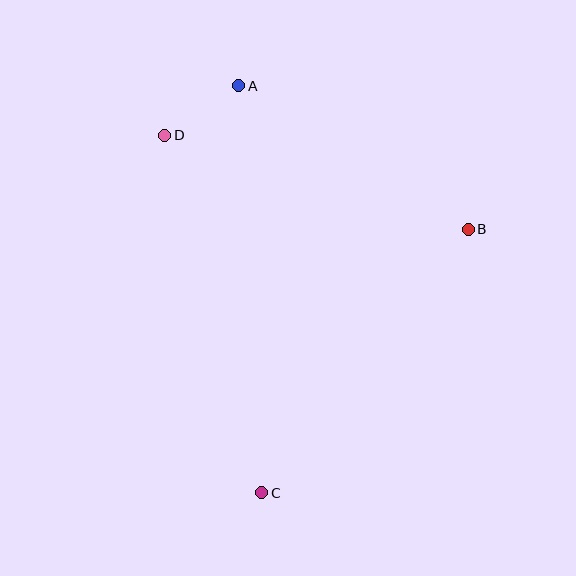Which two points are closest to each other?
Points A and D are closest to each other.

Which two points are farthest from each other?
Points A and C are farthest from each other.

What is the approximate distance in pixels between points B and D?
The distance between B and D is approximately 318 pixels.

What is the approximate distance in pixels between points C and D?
The distance between C and D is approximately 370 pixels.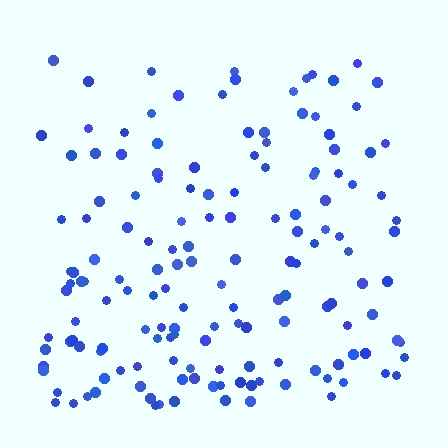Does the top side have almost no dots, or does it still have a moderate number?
Still a moderate number, just noticeably fewer than the bottom.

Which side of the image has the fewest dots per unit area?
The top.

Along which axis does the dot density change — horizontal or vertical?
Vertical.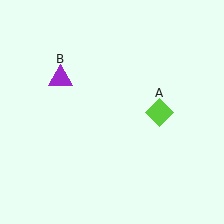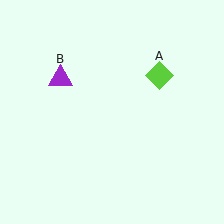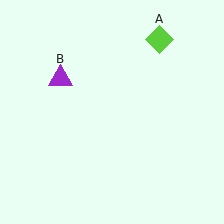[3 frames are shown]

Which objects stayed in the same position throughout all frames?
Purple triangle (object B) remained stationary.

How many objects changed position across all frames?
1 object changed position: lime diamond (object A).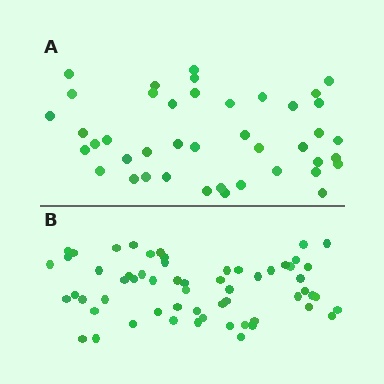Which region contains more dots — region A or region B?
Region B (the bottom region) has more dots.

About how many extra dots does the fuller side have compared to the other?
Region B has approximately 20 more dots than region A.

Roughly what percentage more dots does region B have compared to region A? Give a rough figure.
About 45% more.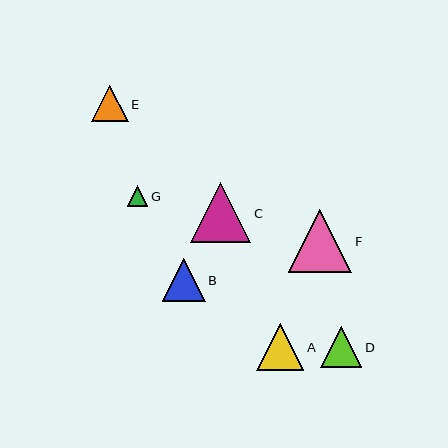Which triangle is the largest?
Triangle F is the largest with a size of approximately 64 pixels.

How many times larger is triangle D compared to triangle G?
Triangle D is approximately 2.0 times the size of triangle G.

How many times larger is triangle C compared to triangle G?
Triangle C is approximately 2.9 times the size of triangle G.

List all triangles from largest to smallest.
From largest to smallest: F, C, A, B, D, E, G.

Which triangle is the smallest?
Triangle G is the smallest with a size of approximately 21 pixels.